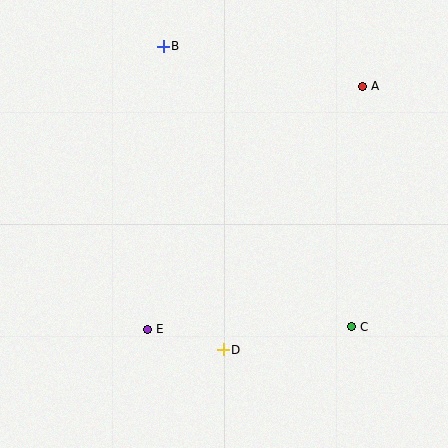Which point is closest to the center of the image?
Point D at (223, 350) is closest to the center.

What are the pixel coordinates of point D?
Point D is at (223, 350).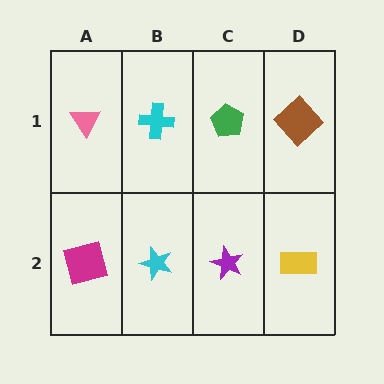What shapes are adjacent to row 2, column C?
A green pentagon (row 1, column C), a cyan star (row 2, column B), a yellow rectangle (row 2, column D).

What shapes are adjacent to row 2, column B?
A cyan cross (row 1, column B), a magenta square (row 2, column A), a purple star (row 2, column C).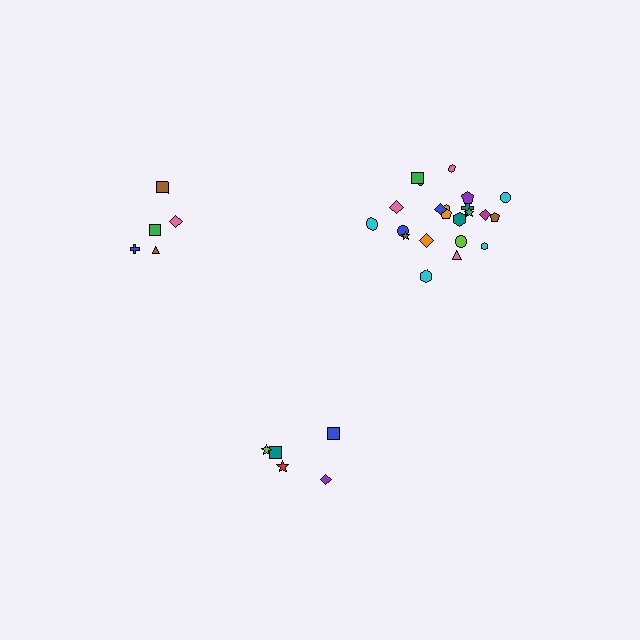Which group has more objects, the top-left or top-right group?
The top-right group.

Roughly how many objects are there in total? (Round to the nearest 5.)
Roughly 30 objects in total.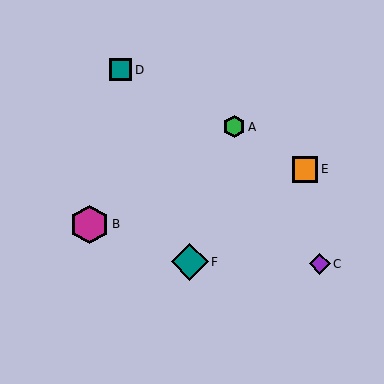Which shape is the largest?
The magenta hexagon (labeled B) is the largest.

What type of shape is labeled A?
Shape A is a green hexagon.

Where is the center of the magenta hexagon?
The center of the magenta hexagon is at (89, 224).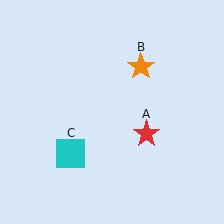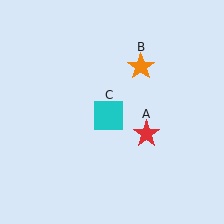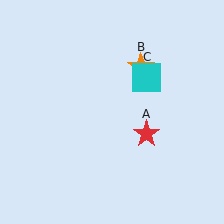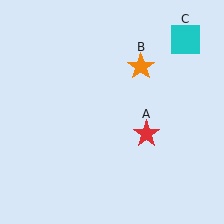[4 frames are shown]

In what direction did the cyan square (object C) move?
The cyan square (object C) moved up and to the right.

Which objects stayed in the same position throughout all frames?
Red star (object A) and orange star (object B) remained stationary.